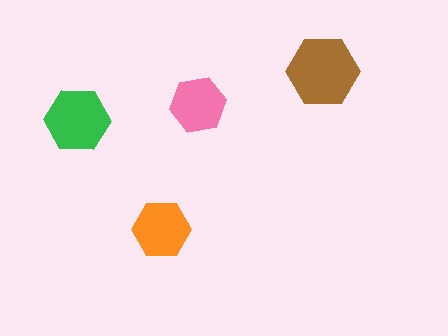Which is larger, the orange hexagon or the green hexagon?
The green one.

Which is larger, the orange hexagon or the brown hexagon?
The brown one.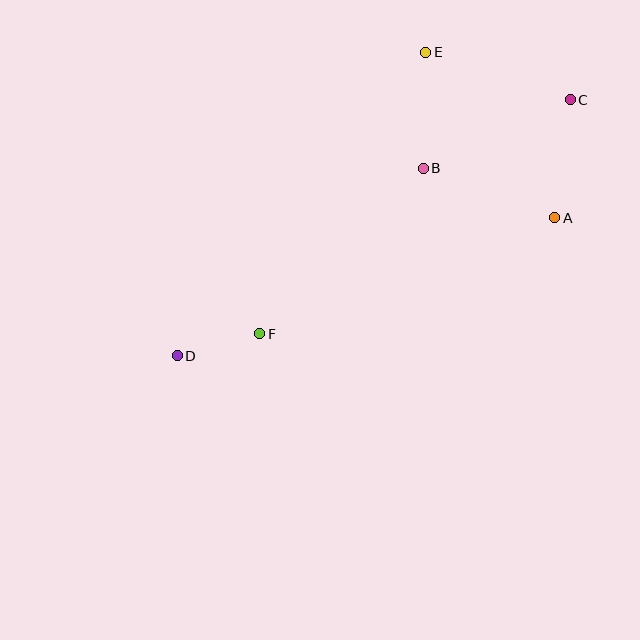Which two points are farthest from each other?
Points C and D are farthest from each other.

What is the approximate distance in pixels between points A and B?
The distance between A and B is approximately 140 pixels.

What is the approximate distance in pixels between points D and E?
The distance between D and E is approximately 392 pixels.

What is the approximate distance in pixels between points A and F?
The distance between A and F is approximately 317 pixels.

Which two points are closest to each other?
Points D and F are closest to each other.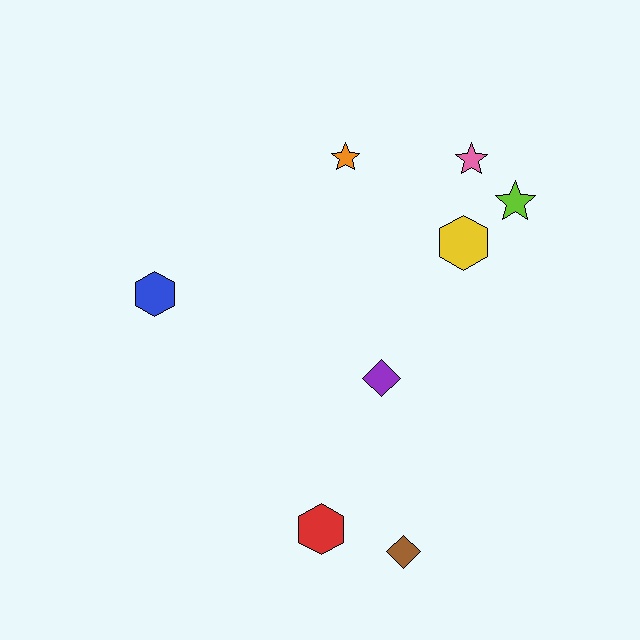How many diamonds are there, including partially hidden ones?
There are 2 diamonds.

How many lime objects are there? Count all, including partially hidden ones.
There is 1 lime object.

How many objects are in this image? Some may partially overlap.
There are 8 objects.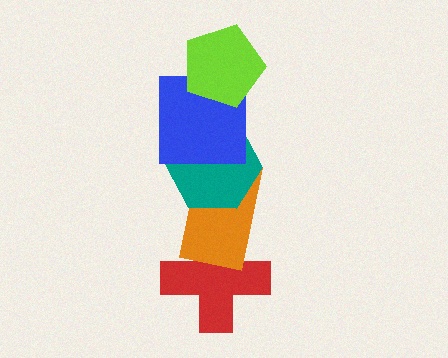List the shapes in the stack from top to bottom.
From top to bottom: the lime pentagon, the blue square, the teal hexagon, the orange rectangle, the red cross.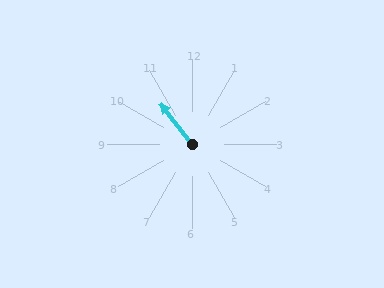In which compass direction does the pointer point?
Northwest.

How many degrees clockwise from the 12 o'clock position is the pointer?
Approximately 322 degrees.